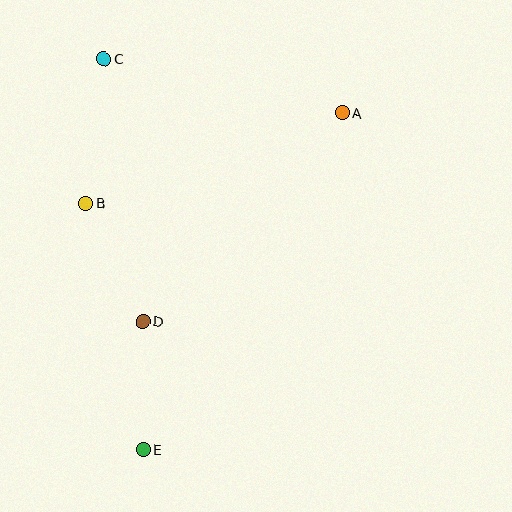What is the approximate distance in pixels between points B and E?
The distance between B and E is approximately 253 pixels.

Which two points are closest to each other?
Points D and E are closest to each other.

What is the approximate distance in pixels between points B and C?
The distance between B and C is approximately 145 pixels.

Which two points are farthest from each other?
Points C and E are farthest from each other.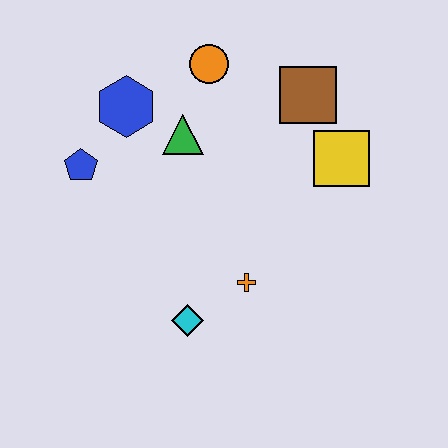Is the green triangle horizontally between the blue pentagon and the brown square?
Yes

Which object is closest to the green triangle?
The blue hexagon is closest to the green triangle.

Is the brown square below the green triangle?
No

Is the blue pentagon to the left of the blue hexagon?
Yes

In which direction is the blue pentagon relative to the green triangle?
The blue pentagon is to the left of the green triangle.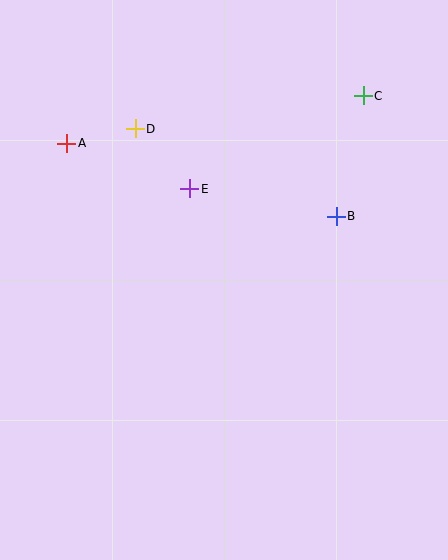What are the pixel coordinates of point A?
Point A is at (67, 143).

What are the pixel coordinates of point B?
Point B is at (336, 216).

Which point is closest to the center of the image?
Point E at (190, 189) is closest to the center.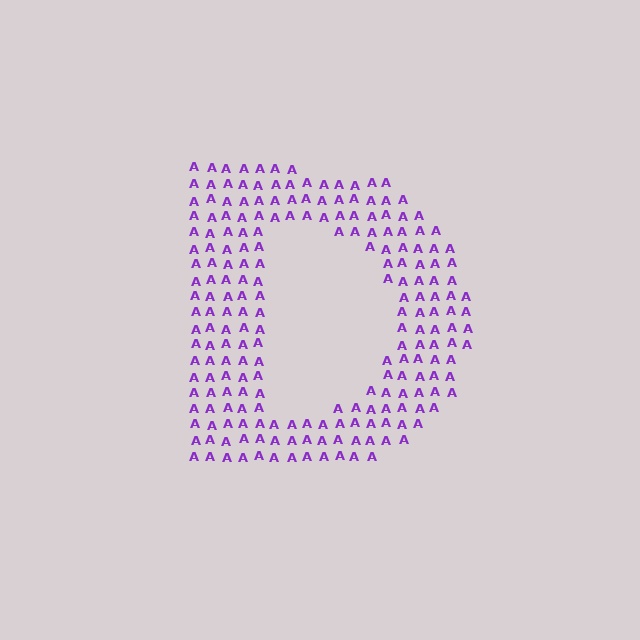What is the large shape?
The large shape is the letter D.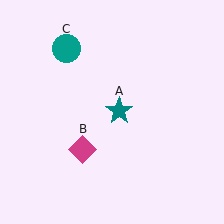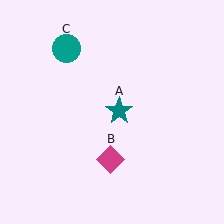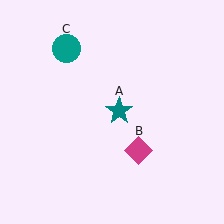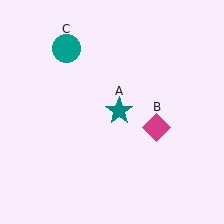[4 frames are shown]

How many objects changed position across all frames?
1 object changed position: magenta diamond (object B).